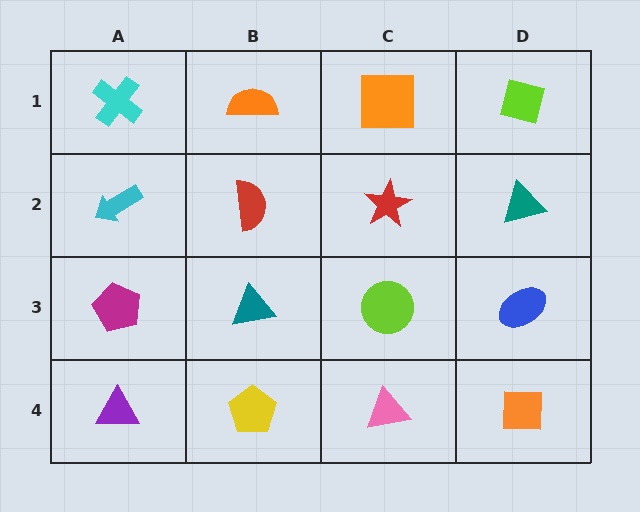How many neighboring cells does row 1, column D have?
2.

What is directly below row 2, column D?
A blue ellipse.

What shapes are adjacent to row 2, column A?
A cyan cross (row 1, column A), a magenta pentagon (row 3, column A), a red semicircle (row 2, column B).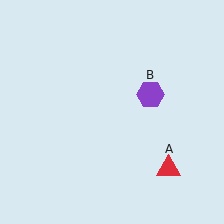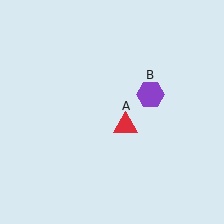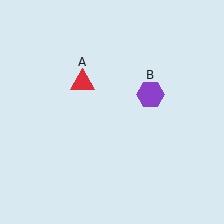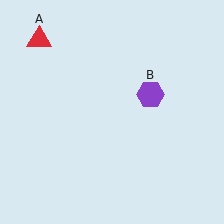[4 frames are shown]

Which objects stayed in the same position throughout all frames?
Purple hexagon (object B) remained stationary.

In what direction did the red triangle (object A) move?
The red triangle (object A) moved up and to the left.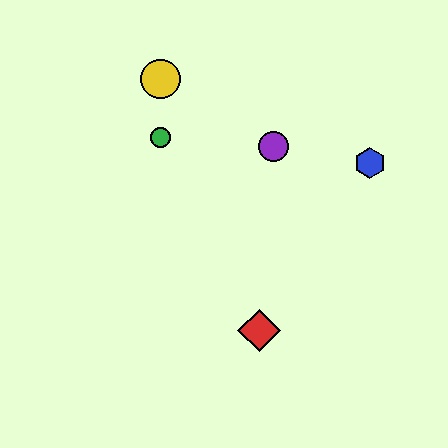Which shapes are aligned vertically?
The green circle, the yellow circle are aligned vertically.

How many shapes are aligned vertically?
2 shapes (the green circle, the yellow circle) are aligned vertically.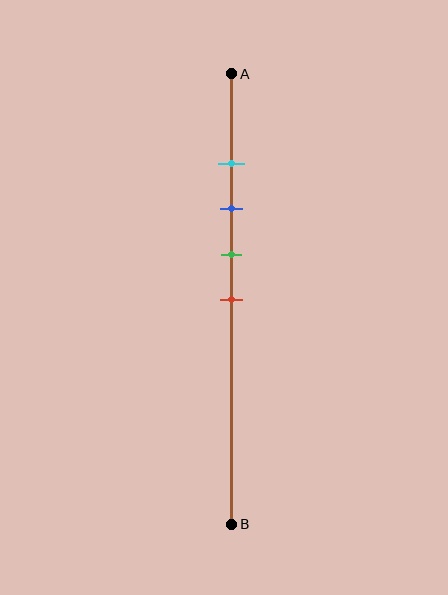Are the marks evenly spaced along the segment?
Yes, the marks are approximately evenly spaced.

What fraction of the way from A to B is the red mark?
The red mark is approximately 50% (0.5) of the way from A to B.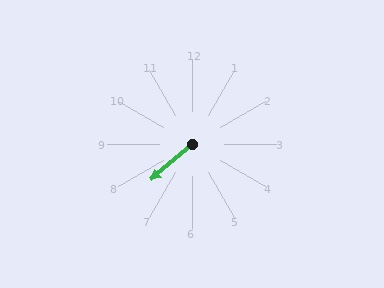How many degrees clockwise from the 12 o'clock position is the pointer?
Approximately 229 degrees.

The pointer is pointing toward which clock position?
Roughly 8 o'clock.